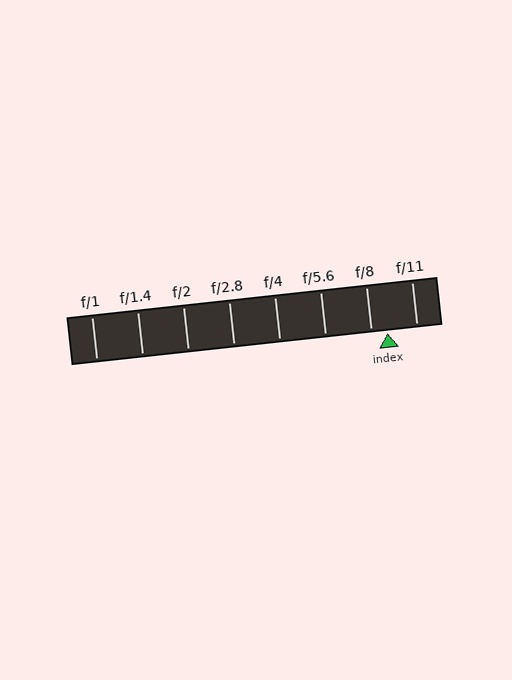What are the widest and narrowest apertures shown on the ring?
The widest aperture shown is f/1 and the narrowest is f/11.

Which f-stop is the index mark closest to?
The index mark is closest to f/8.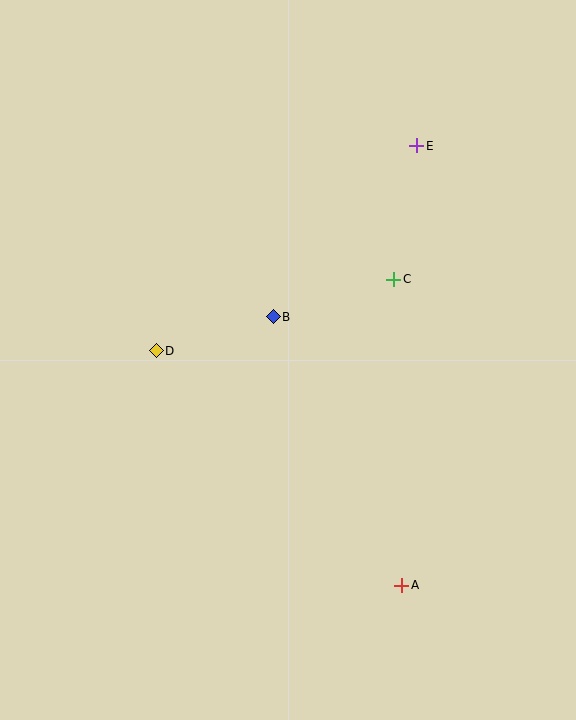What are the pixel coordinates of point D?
Point D is at (156, 351).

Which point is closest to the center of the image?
Point B at (273, 317) is closest to the center.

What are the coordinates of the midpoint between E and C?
The midpoint between E and C is at (405, 213).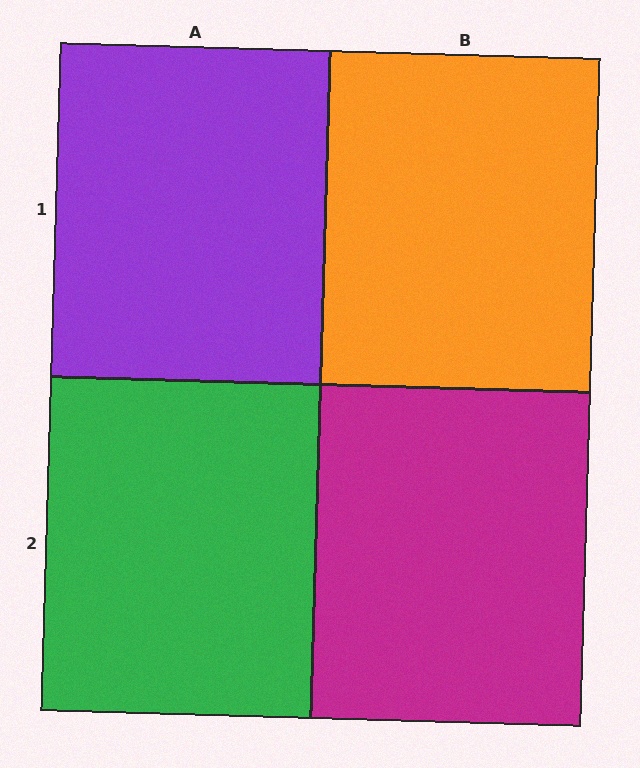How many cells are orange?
1 cell is orange.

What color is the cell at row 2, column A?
Green.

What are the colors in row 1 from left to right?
Purple, orange.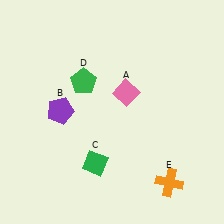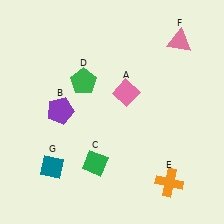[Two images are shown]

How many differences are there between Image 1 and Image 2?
There are 2 differences between the two images.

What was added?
A pink triangle (F), a teal diamond (G) were added in Image 2.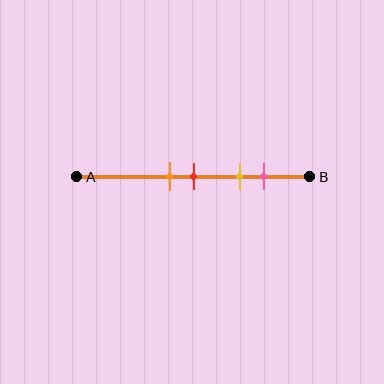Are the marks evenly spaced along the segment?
No, the marks are not evenly spaced.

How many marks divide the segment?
There are 4 marks dividing the segment.